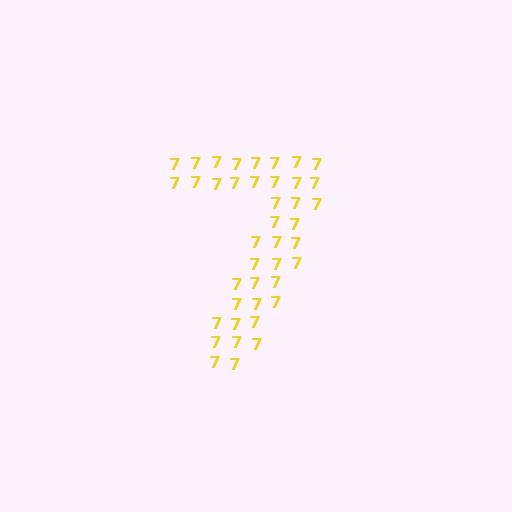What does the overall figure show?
The overall figure shows the digit 7.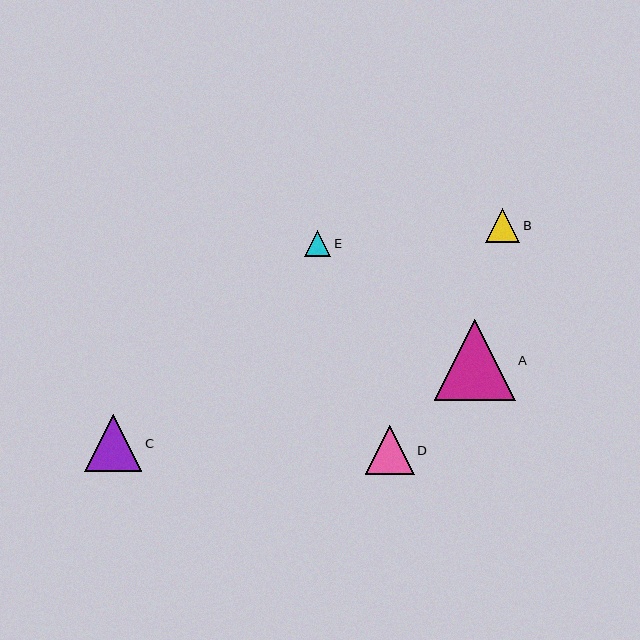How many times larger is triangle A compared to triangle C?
Triangle A is approximately 1.4 times the size of triangle C.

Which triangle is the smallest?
Triangle E is the smallest with a size of approximately 26 pixels.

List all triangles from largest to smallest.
From largest to smallest: A, C, D, B, E.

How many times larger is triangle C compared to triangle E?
Triangle C is approximately 2.2 times the size of triangle E.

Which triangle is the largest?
Triangle A is the largest with a size of approximately 81 pixels.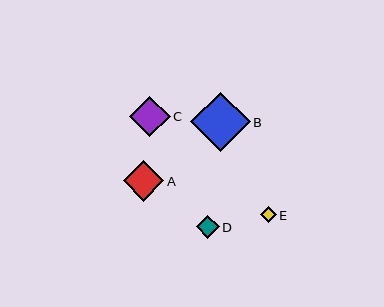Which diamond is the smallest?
Diamond E is the smallest with a size of approximately 16 pixels.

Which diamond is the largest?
Diamond B is the largest with a size of approximately 59 pixels.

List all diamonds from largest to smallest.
From largest to smallest: B, A, C, D, E.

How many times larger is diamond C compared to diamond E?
Diamond C is approximately 2.6 times the size of diamond E.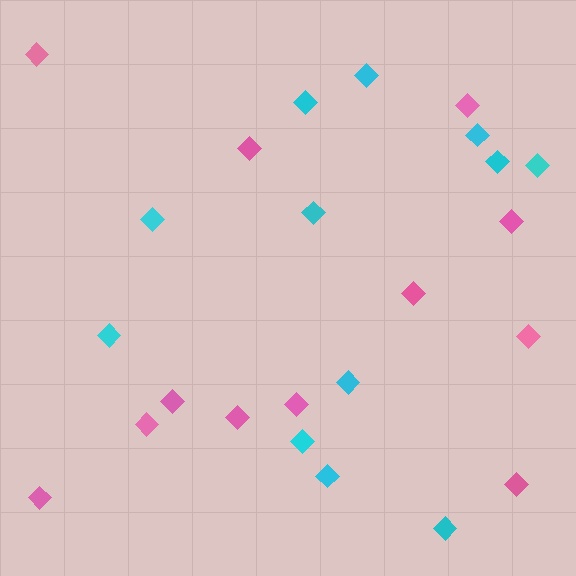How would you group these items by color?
There are 2 groups: one group of cyan diamonds (12) and one group of pink diamonds (12).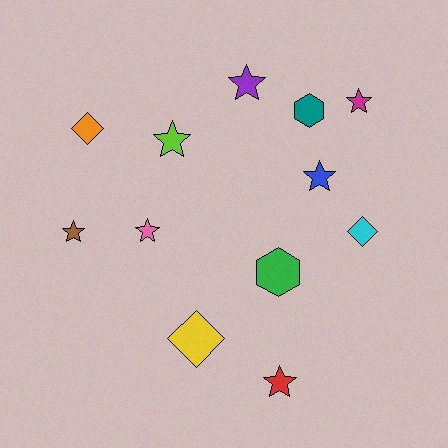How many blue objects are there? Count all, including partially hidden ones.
There is 1 blue object.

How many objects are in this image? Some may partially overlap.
There are 12 objects.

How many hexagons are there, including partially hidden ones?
There are 2 hexagons.